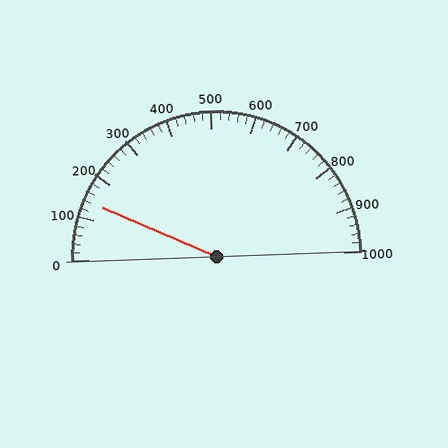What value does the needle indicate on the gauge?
The needle indicates approximately 140.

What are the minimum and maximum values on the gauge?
The gauge ranges from 0 to 1000.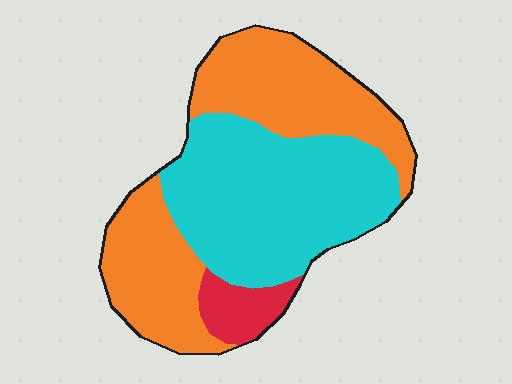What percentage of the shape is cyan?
Cyan takes up between a third and a half of the shape.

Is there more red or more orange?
Orange.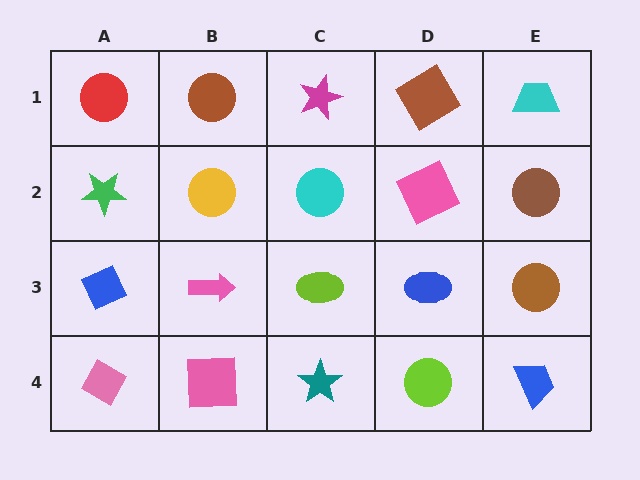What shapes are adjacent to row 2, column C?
A magenta star (row 1, column C), a lime ellipse (row 3, column C), a yellow circle (row 2, column B), a pink square (row 2, column D).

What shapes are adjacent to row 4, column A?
A blue diamond (row 3, column A), a pink square (row 4, column B).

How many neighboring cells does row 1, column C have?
3.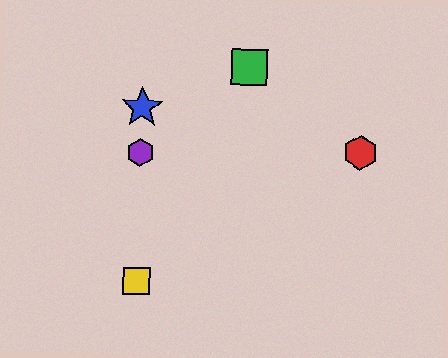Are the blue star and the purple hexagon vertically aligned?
Yes, both are at x≈142.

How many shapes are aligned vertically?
3 shapes (the blue star, the yellow square, the purple hexagon) are aligned vertically.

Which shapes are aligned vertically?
The blue star, the yellow square, the purple hexagon are aligned vertically.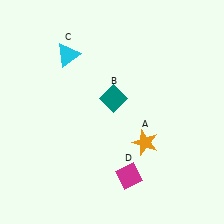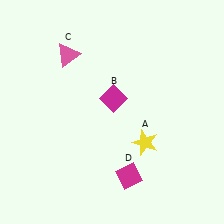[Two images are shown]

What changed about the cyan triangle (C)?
In Image 1, C is cyan. In Image 2, it changed to pink.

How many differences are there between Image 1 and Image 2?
There are 3 differences between the two images.